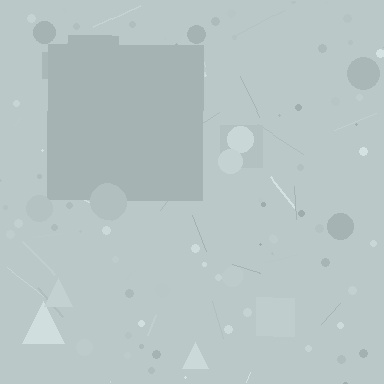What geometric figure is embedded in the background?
A square is embedded in the background.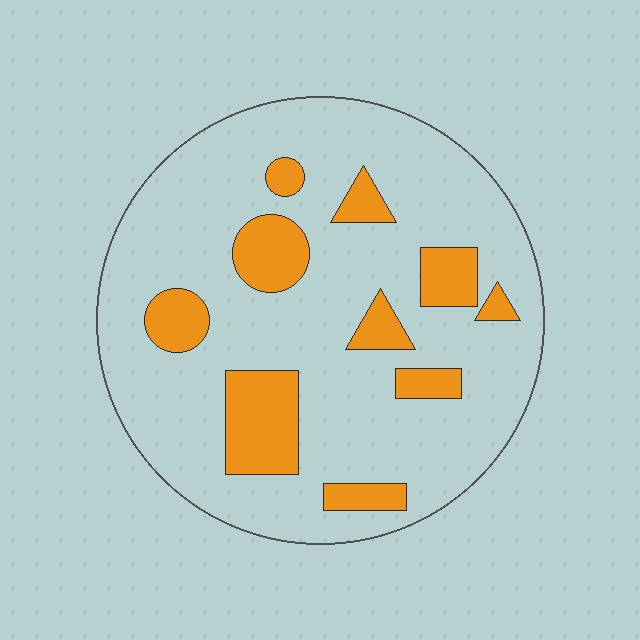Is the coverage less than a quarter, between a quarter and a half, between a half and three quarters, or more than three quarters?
Less than a quarter.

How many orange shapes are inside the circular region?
10.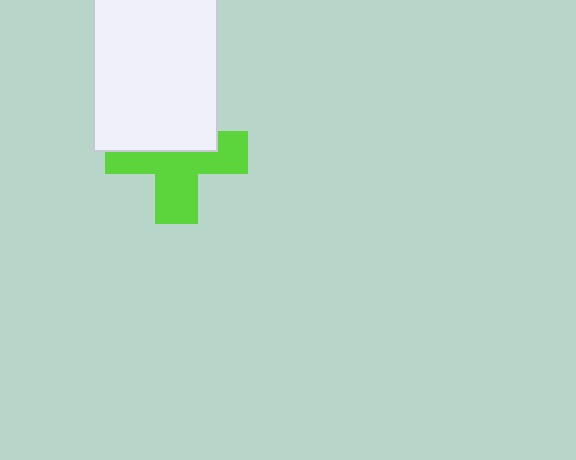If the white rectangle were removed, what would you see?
You would see the complete lime cross.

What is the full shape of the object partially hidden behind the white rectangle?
The partially hidden object is a lime cross.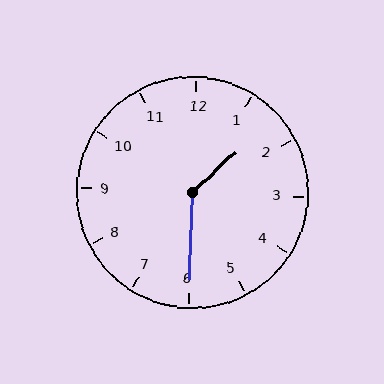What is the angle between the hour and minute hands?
Approximately 135 degrees.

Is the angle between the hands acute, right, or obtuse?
It is obtuse.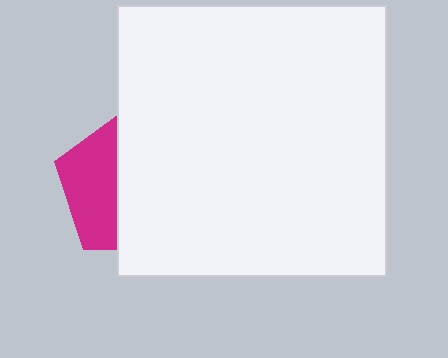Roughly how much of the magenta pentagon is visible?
A small part of it is visible (roughly 39%).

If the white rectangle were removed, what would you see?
You would see the complete magenta pentagon.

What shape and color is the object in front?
The object in front is a white rectangle.